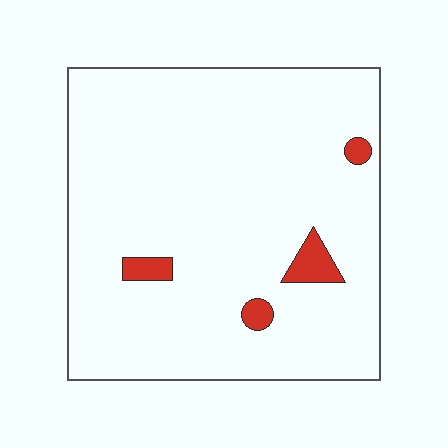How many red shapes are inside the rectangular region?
4.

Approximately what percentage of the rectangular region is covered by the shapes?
Approximately 5%.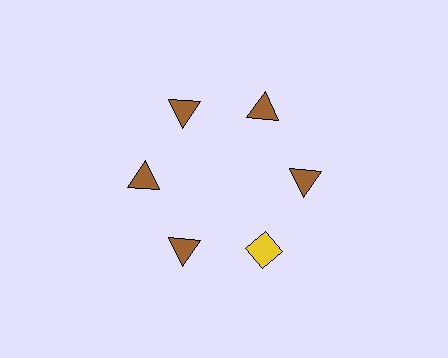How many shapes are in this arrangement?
There are 6 shapes arranged in a ring pattern.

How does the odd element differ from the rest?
It differs in both color (yellow instead of brown) and shape (diamond instead of triangle).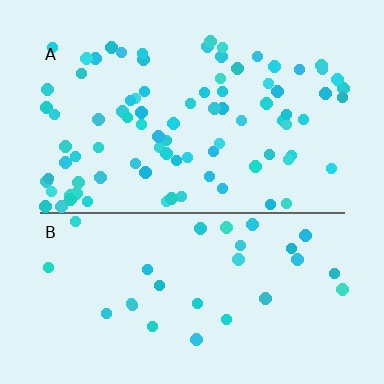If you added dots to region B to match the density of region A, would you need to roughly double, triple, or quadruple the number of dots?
Approximately triple.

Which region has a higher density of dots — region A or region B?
A (the top).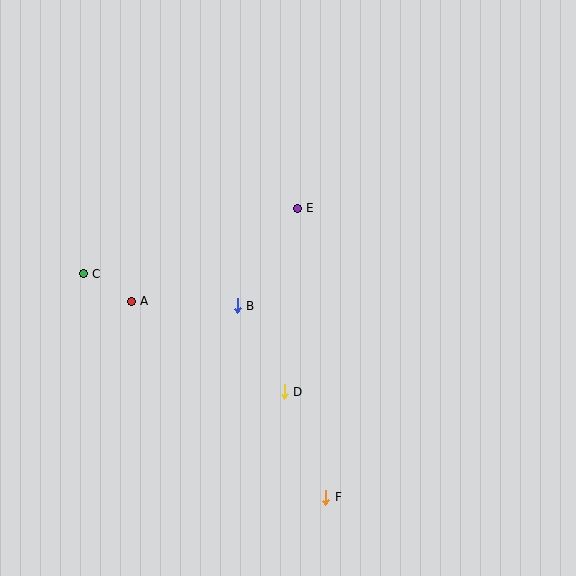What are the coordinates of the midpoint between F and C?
The midpoint between F and C is at (205, 386).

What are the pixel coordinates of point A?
Point A is at (131, 301).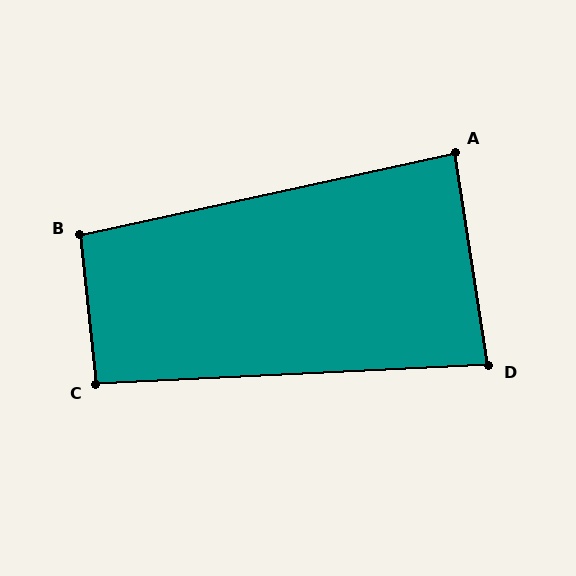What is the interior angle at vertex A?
Approximately 87 degrees (approximately right).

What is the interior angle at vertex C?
Approximately 93 degrees (approximately right).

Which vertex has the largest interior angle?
B, at approximately 96 degrees.